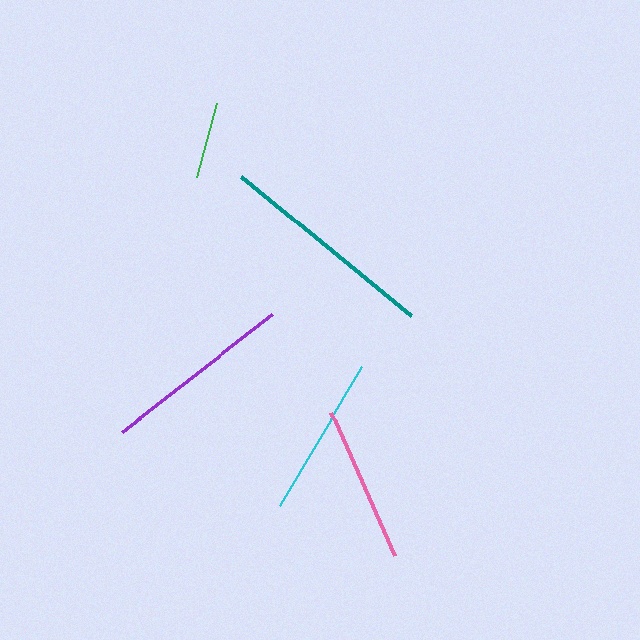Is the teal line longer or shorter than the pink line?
The teal line is longer than the pink line.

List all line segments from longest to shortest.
From longest to shortest: teal, purple, cyan, pink, green.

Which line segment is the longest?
The teal line is the longest at approximately 219 pixels.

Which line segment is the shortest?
The green line is the shortest at approximately 77 pixels.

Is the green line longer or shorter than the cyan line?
The cyan line is longer than the green line.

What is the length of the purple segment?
The purple segment is approximately 191 pixels long.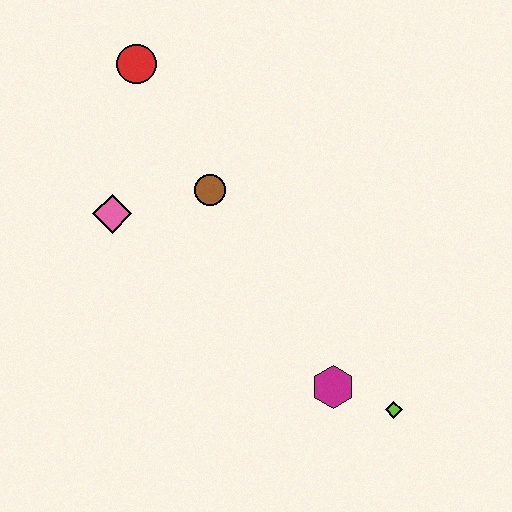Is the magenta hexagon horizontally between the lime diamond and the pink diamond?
Yes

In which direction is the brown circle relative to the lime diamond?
The brown circle is above the lime diamond.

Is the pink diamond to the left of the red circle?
Yes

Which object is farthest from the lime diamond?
The red circle is farthest from the lime diamond.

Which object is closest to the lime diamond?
The magenta hexagon is closest to the lime diamond.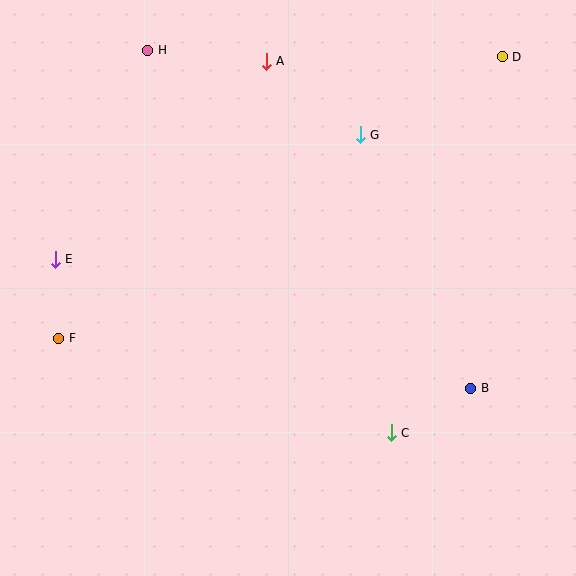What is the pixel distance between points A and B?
The distance between A and B is 386 pixels.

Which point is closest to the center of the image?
Point G at (360, 135) is closest to the center.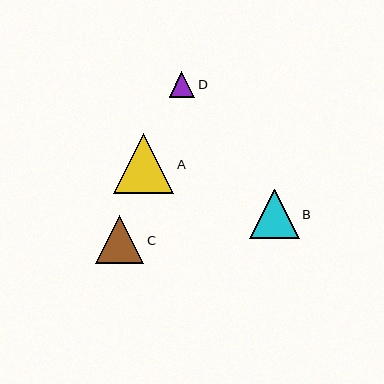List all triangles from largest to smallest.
From largest to smallest: A, B, C, D.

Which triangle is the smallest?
Triangle D is the smallest with a size of approximately 25 pixels.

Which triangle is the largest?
Triangle A is the largest with a size of approximately 60 pixels.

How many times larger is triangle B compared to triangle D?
Triangle B is approximately 1.9 times the size of triangle D.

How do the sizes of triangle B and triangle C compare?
Triangle B and triangle C are approximately the same size.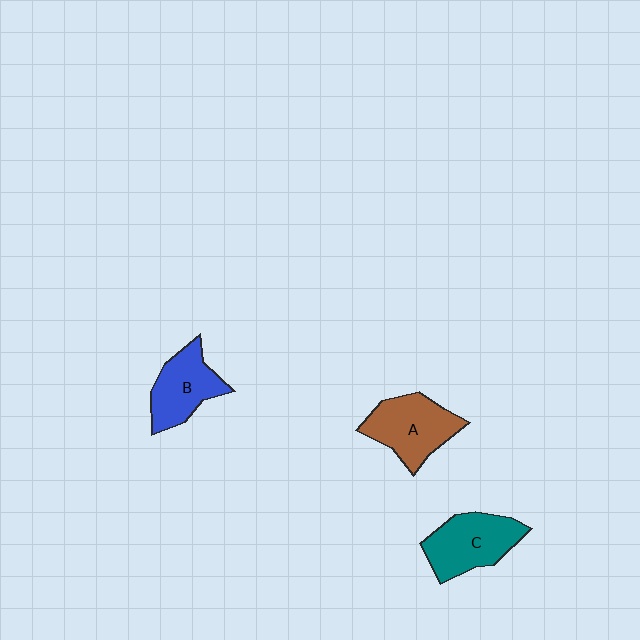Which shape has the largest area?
Shape A (brown).